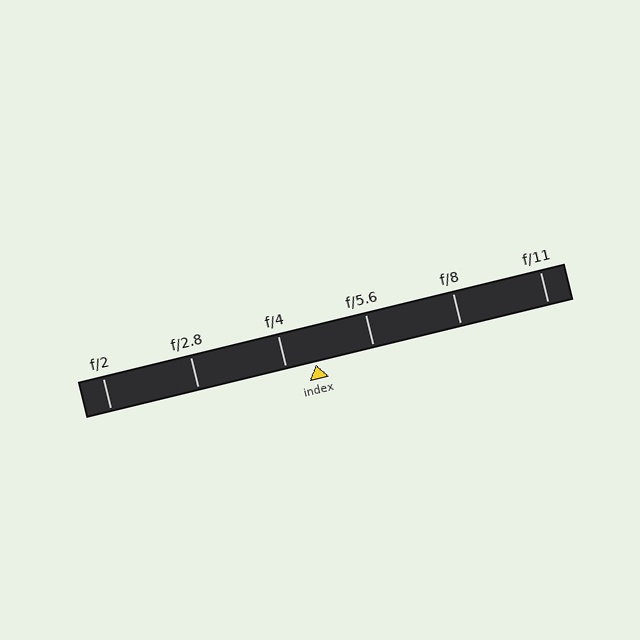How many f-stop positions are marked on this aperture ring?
There are 6 f-stop positions marked.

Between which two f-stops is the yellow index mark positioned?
The index mark is between f/4 and f/5.6.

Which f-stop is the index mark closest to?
The index mark is closest to f/4.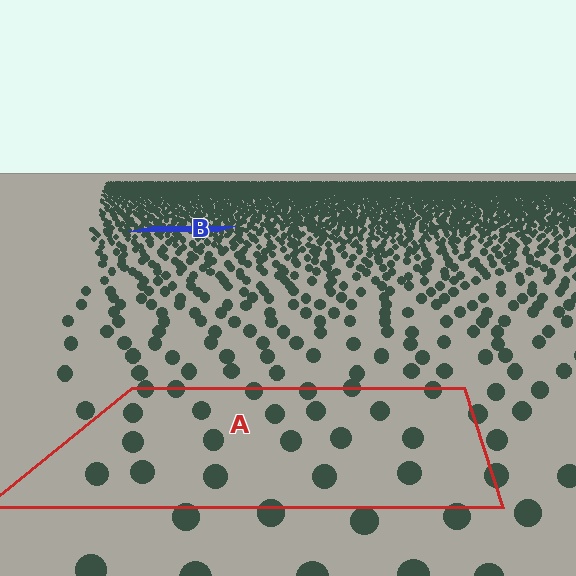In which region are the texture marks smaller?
The texture marks are smaller in region B, because it is farther away.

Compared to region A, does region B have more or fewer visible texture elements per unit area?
Region B has more texture elements per unit area — they are packed more densely because it is farther away.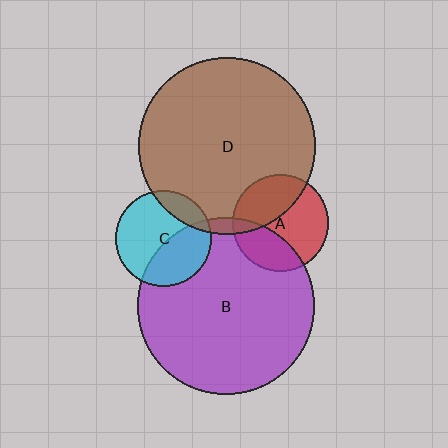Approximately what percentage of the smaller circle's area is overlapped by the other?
Approximately 30%.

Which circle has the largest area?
Circle D (brown).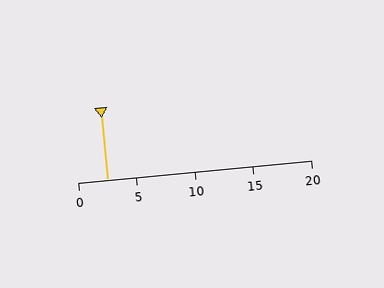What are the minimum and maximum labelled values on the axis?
The axis runs from 0 to 20.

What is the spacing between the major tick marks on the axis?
The major ticks are spaced 5 apart.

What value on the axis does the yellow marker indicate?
The marker indicates approximately 2.5.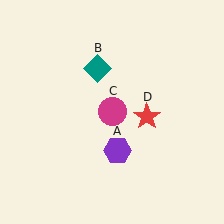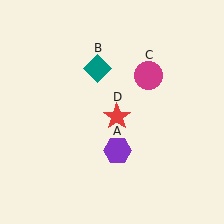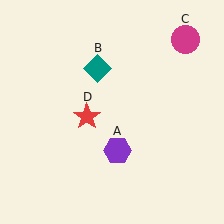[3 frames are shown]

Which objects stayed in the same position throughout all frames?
Purple hexagon (object A) and teal diamond (object B) remained stationary.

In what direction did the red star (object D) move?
The red star (object D) moved left.